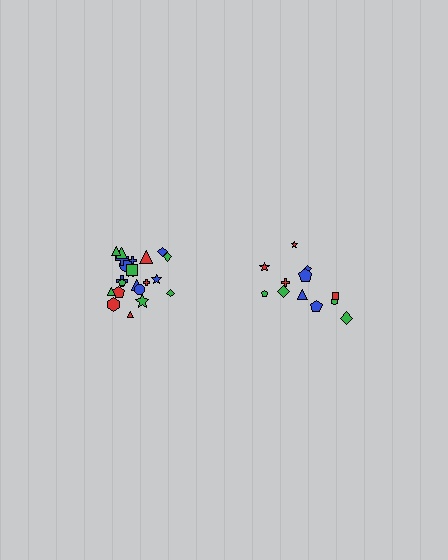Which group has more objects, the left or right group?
The left group.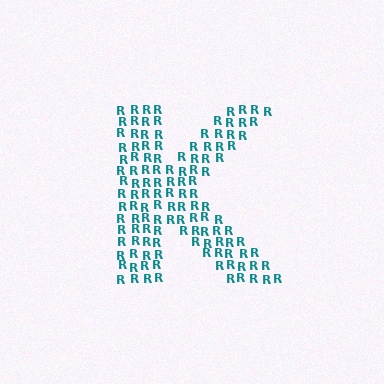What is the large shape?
The large shape is the letter K.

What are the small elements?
The small elements are letter R's.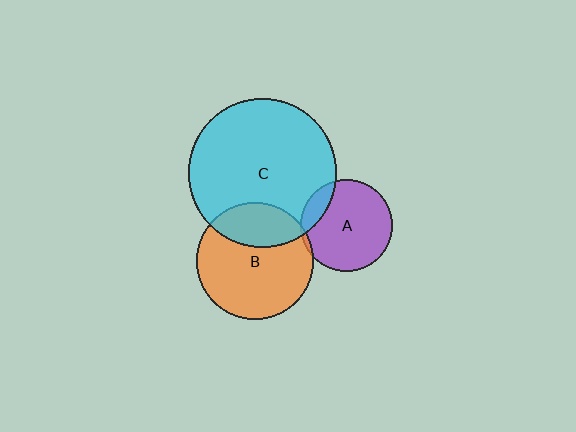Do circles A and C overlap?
Yes.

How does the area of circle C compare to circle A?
Approximately 2.6 times.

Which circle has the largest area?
Circle C (cyan).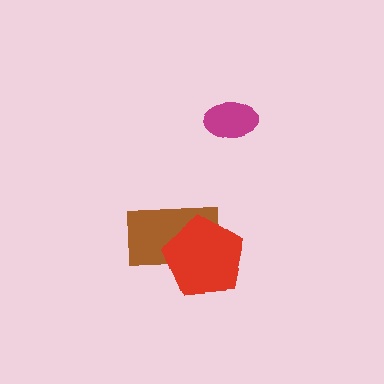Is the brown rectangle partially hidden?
Yes, it is partially covered by another shape.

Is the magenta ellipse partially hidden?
No, no other shape covers it.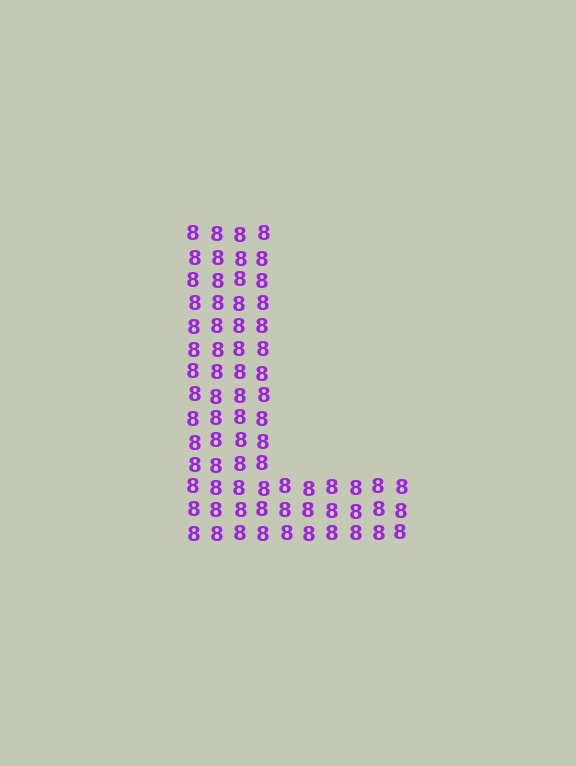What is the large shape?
The large shape is the letter L.